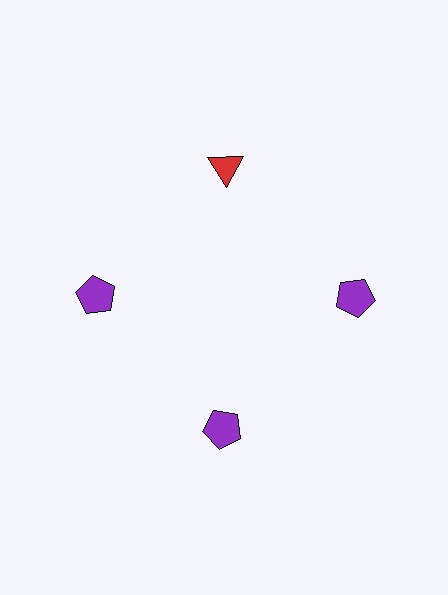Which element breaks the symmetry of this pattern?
The red triangle at roughly the 12 o'clock position breaks the symmetry. All other shapes are purple pentagons.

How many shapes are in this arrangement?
There are 4 shapes arranged in a ring pattern.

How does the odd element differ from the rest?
It differs in both color (red instead of purple) and shape (triangle instead of pentagon).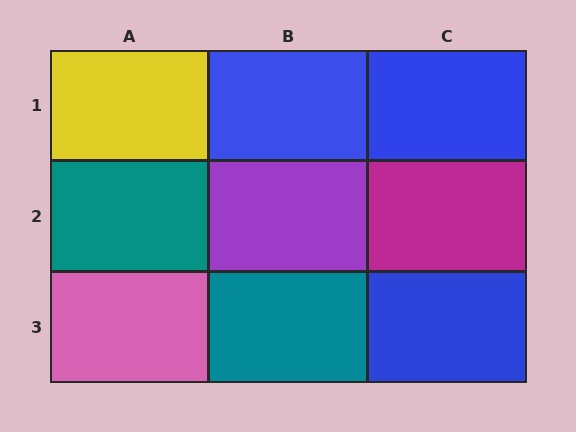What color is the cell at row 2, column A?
Teal.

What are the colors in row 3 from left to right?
Pink, teal, blue.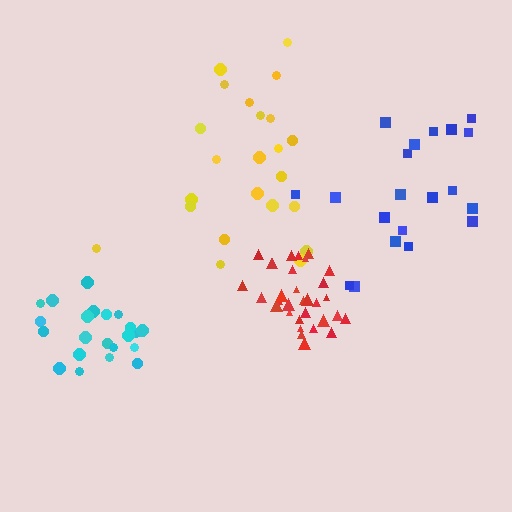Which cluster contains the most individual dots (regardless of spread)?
Red (34).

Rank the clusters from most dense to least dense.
red, cyan, blue, yellow.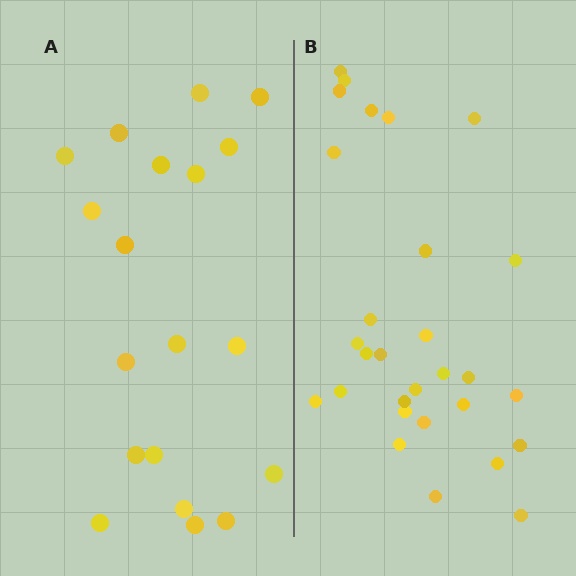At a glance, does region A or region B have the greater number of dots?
Region B (the right region) has more dots.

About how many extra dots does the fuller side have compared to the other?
Region B has roughly 10 or so more dots than region A.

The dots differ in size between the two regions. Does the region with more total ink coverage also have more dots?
No. Region A has more total ink coverage because its dots are larger, but region B actually contains more individual dots. Total area can be misleading — the number of items is what matters here.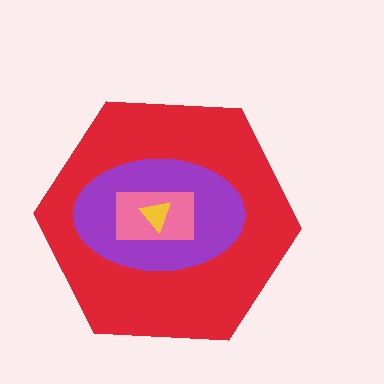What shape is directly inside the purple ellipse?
The pink rectangle.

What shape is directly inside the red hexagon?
The purple ellipse.